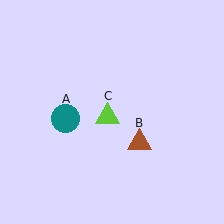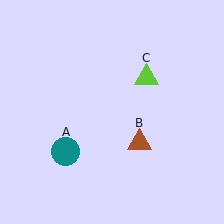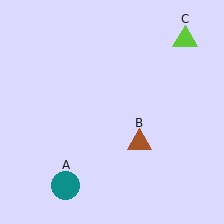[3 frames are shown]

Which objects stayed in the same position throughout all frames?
Brown triangle (object B) remained stationary.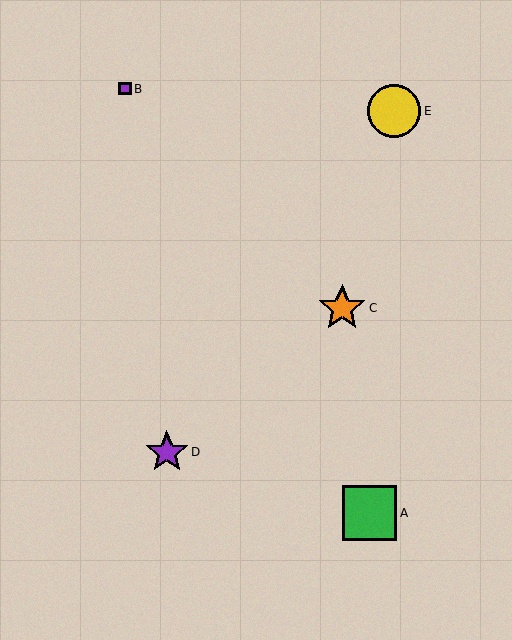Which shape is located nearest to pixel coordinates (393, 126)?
The yellow circle (labeled E) at (394, 111) is nearest to that location.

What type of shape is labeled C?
Shape C is an orange star.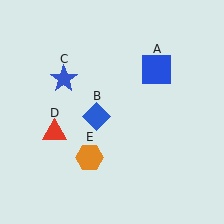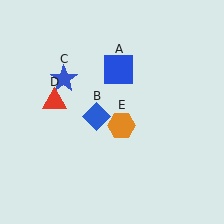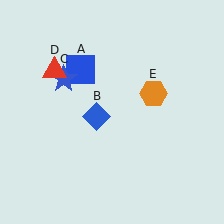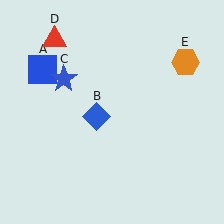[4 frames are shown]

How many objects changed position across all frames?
3 objects changed position: blue square (object A), red triangle (object D), orange hexagon (object E).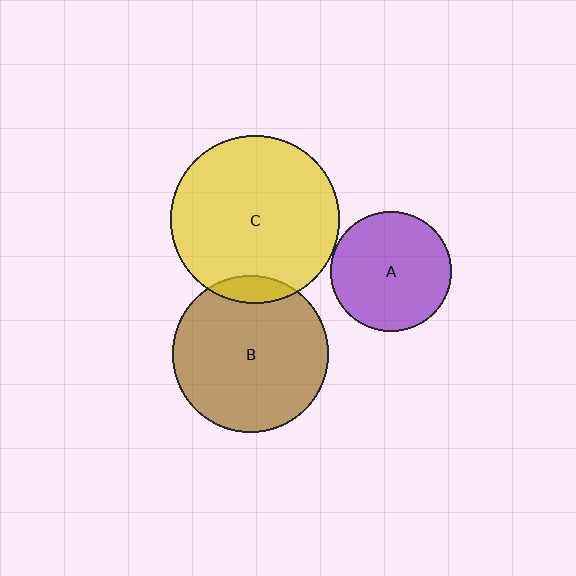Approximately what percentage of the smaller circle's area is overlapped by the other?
Approximately 10%.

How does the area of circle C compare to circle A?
Approximately 2.0 times.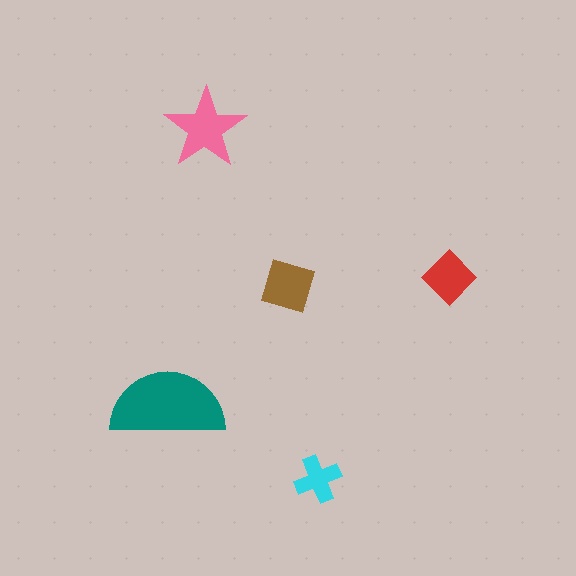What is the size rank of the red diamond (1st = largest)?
4th.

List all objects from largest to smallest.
The teal semicircle, the pink star, the brown square, the red diamond, the cyan cross.